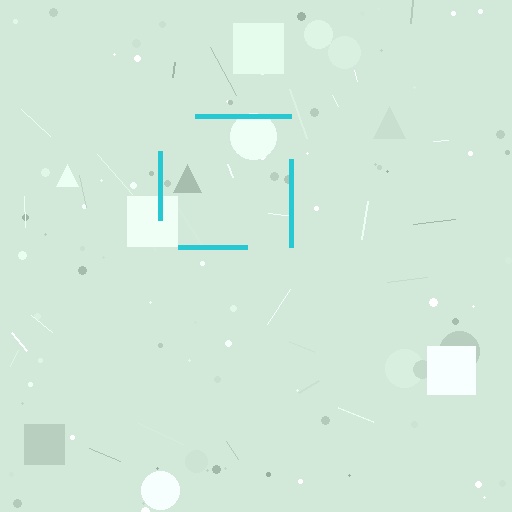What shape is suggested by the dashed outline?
The dashed outline suggests a square.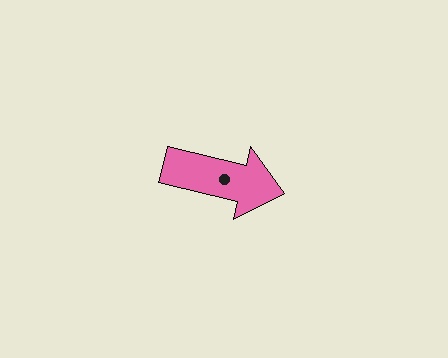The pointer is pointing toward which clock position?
Roughly 3 o'clock.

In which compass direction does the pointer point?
East.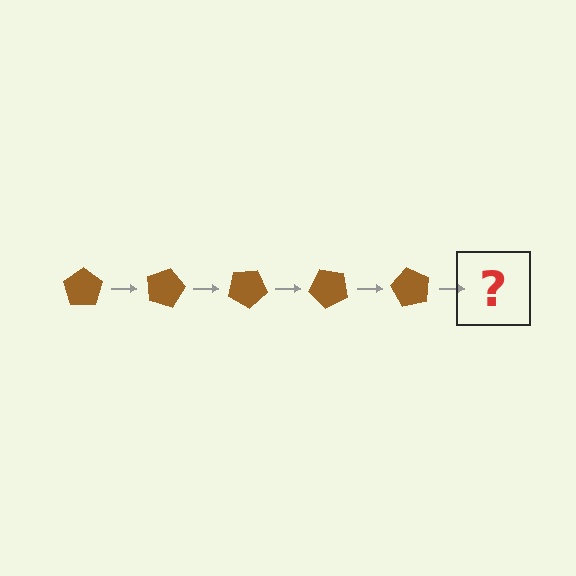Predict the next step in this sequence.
The next step is a brown pentagon rotated 75 degrees.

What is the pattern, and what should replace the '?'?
The pattern is that the pentagon rotates 15 degrees each step. The '?' should be a brown pentagon rotated 75 degrees.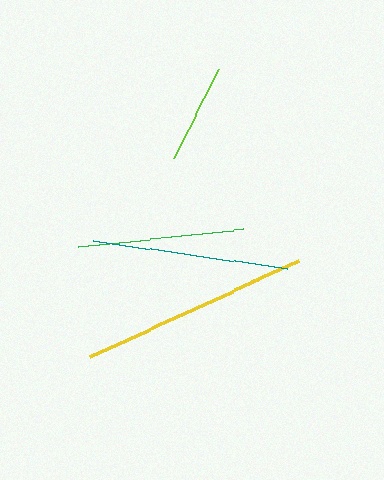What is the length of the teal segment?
The teal segment is approximately 196 pixels long.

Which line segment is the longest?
The yellow line is the longest at approximately 230 pixels.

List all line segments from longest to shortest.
From longest to shortest: yellow, teal, green, lime.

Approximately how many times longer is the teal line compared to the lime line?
The teal line is approximately 2.0 times the length of the lime line.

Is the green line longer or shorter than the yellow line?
The yellow line is longer than the green line.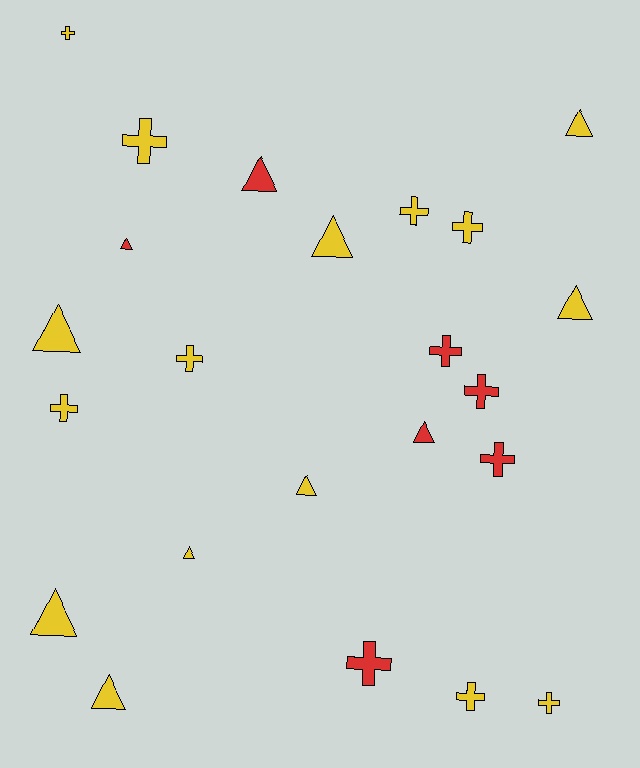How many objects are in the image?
There are 23 objects.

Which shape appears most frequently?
Cross, with 12 objects.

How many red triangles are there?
There are 3 red triangles.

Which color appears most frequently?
Yellow, with 16 objects.